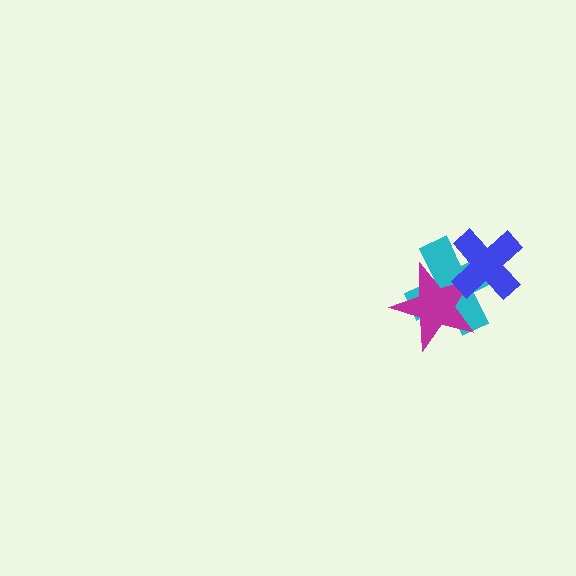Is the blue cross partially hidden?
No, no other shape covers it.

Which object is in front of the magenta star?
The blue cross is in front of the magenta star.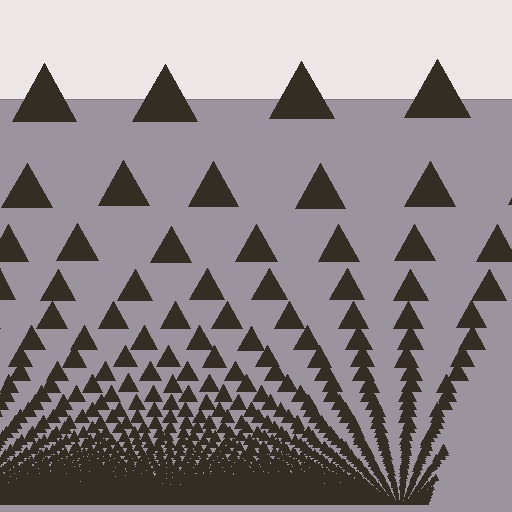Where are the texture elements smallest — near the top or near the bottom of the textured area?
Near the bottom.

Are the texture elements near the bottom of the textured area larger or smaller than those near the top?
Smaller. The gradient is inverted — elements near the bottom are smaller and denser.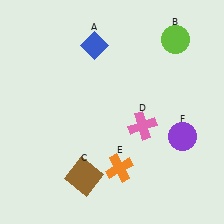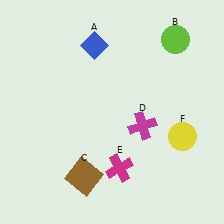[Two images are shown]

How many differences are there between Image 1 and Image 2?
There are 3 differences between the two images.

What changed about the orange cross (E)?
In Image 1, E is orange. In Image 2, it changed to magenta.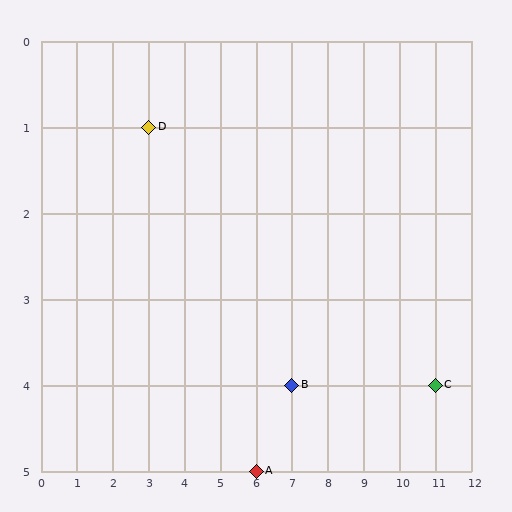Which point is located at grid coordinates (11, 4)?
Point C is at (11, 4).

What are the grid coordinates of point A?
Point A is at grid coordinates (6, 5).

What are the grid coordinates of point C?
Point C is at grid coordinates (11, 4).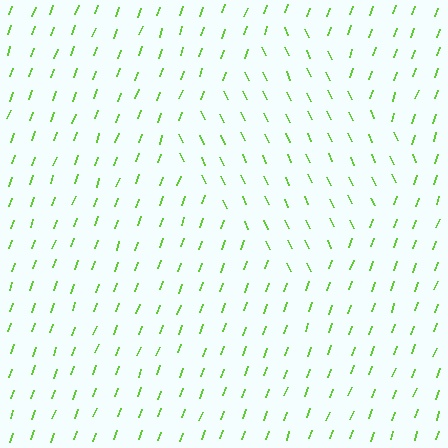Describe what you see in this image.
The image is filled with small lime line segments. A diamond region in the image has lines oriented differently from the surrounding lines, creating a visible texture boundary.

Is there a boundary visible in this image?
Yes, there is a texture boundary formed by a change in line orientation.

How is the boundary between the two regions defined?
The boundary is defined purely by a change in line orientation (approximately 45 degrees difference). All lines are the same color and thickness.